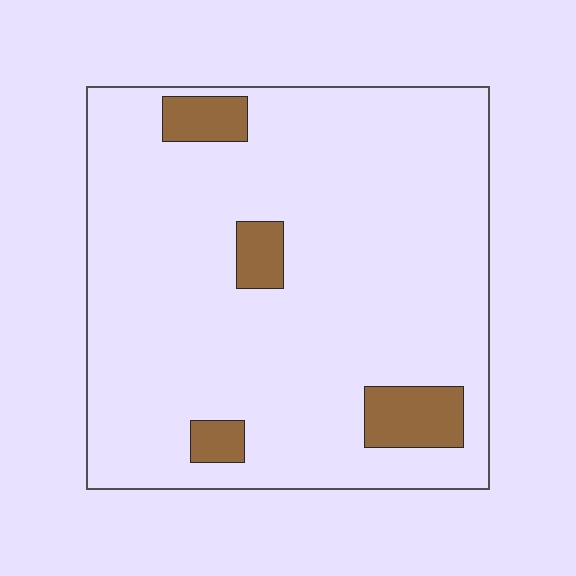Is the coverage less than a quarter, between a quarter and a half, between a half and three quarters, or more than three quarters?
Less than a quarter.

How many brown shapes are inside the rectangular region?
4.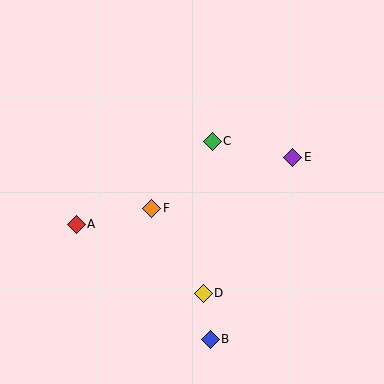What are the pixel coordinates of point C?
Point C is at (212, 141).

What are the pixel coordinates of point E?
Point E is at (293, 157).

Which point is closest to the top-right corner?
Point E is closest to the top-right corner.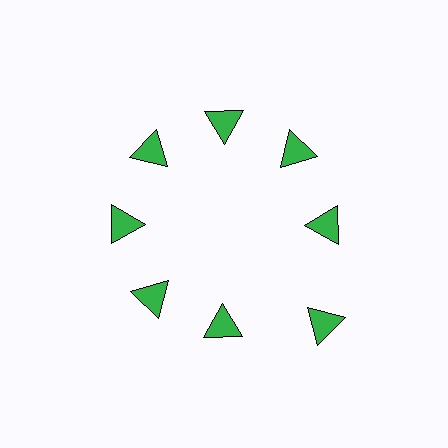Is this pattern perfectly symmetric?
No. The 8 green triangles are arranged in a ring, but one element near the 4 o'clock position is pushed outward from the center, breaking the 8-fold rotational symmetry.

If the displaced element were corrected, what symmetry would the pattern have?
It would have 8-fold rotational symmetry — the pattern would map onto itself every 45 degrees.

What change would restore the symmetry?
The symmetry would be restored by moving it inward, back onto the ring so that all 8 triangles sit at equal angles and equal distance from the center.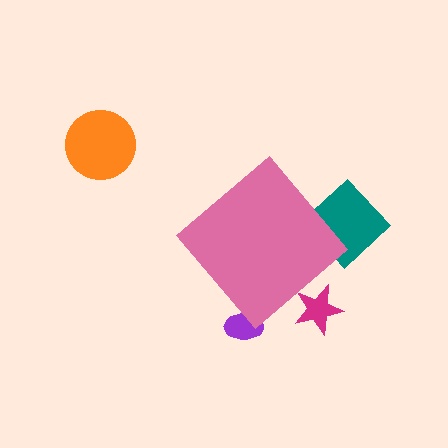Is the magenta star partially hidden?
Yes, the magenta star is partially hidden behind the pink diamond.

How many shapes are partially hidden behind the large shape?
3 shapes are partially hidden.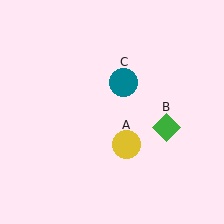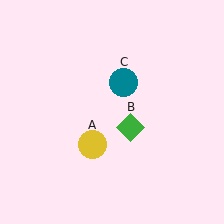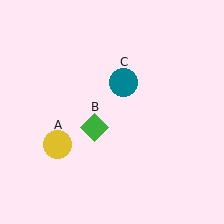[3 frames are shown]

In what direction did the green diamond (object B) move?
The green diamond (object B) moved left.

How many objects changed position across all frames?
2 objects changed position: yellow circle (object A), green diamond (object B).